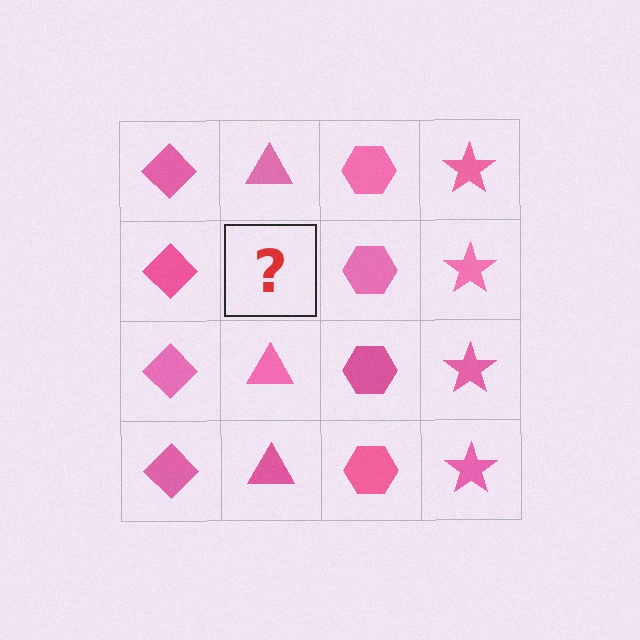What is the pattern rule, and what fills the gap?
The rule is that each column has a consistent shape. The gap should be filled with a pink triangle.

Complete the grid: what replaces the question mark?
The question mark should be replaced with a pink triangle.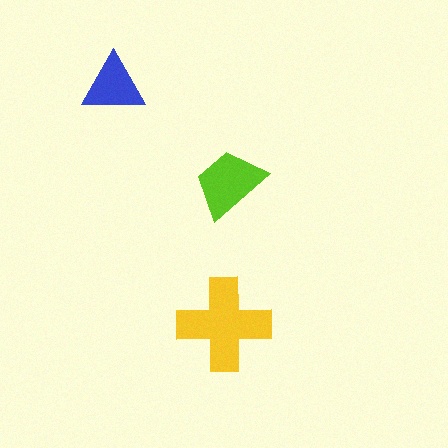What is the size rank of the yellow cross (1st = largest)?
1st.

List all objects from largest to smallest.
The yellow cross, the lime trapezoid, the blue triangle.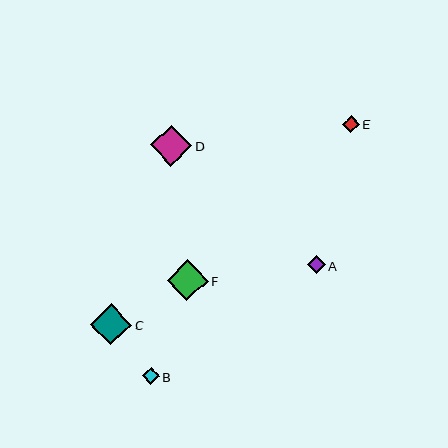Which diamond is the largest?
Diamond C is the largest with a size of approximately 41 pixels.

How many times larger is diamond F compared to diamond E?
Diamond F is approximately 2.5 times the size of diamond E.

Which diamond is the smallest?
Diamond E is the smallest with a size of approximately 17 pixels.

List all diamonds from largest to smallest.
From largest to smallest: C, F, D, A, B, E.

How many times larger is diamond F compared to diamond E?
Diamond F is approximately 2.5 times the size of diamond E.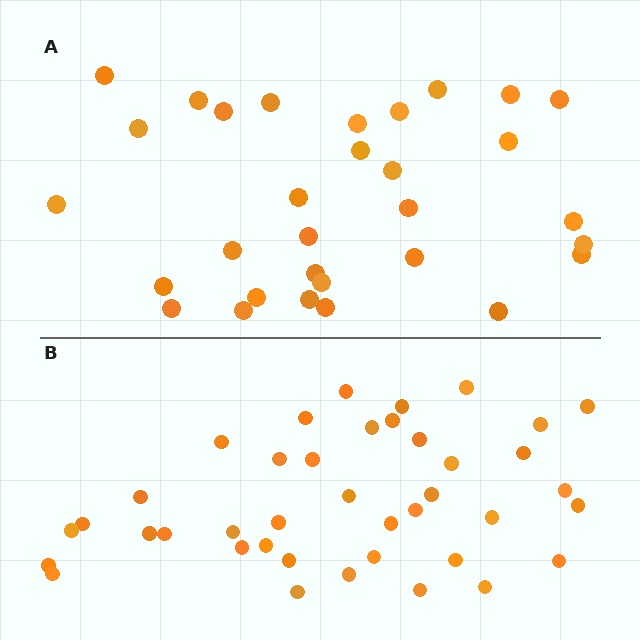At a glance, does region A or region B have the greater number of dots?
Region B (the bottom region) has more dots.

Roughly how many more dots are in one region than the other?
Region B has roughly 8 or so more dots than region A.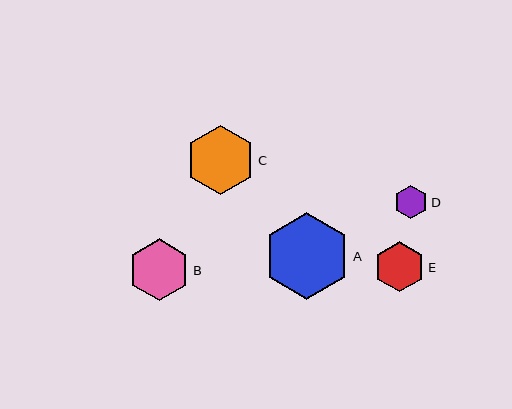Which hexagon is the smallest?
Hexagon D is the smallest with a size of approximately 34 pixels.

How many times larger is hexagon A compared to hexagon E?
Hexagon A is approximately 1.7 times the size of hexagon E.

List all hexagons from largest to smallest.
From largest to smallest: A, C, B, E, D.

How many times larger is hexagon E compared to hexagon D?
Hexagon E is approximately 1.5 times the size of hexagon D.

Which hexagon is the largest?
Hexagon A is the largest with a size of approximately 87 pixels.